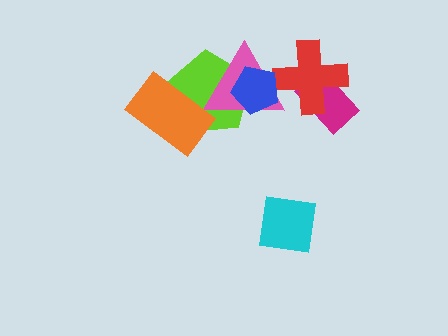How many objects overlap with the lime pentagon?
3 objects overlap with the lime pentagon.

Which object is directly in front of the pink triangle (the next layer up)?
The red cross is directly in front of the pink triangle.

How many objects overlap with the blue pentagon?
3 objects overlap with the blue pentagon.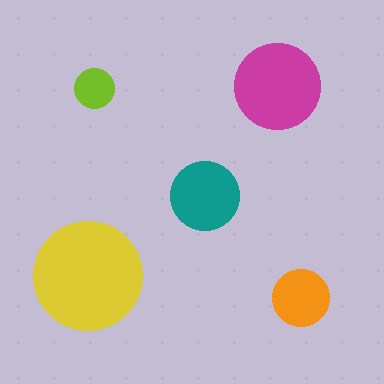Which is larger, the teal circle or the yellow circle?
The yellow one.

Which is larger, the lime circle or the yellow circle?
The yellow one.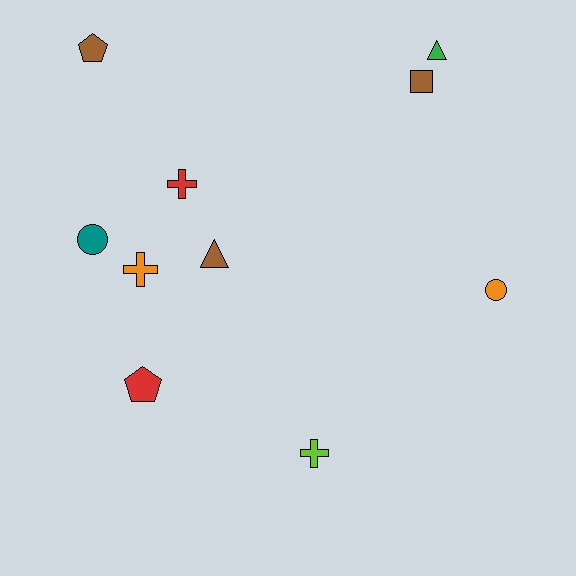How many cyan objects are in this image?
There are no cyan objects.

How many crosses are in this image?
There are 3 crosses.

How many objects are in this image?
There are 10 objects.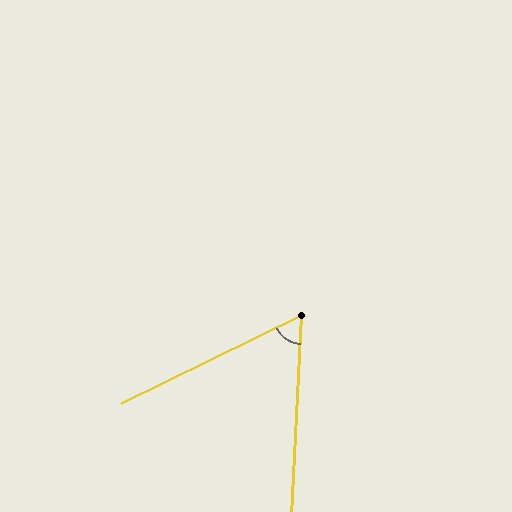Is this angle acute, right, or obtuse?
It is acute.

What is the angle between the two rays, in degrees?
Approximately 61 degrees.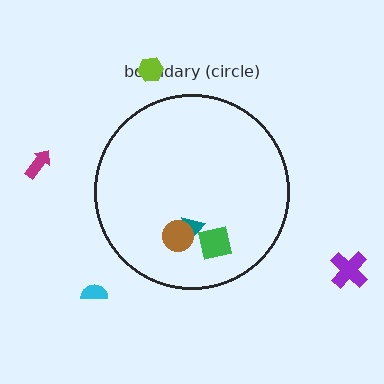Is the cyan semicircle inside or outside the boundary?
Outside.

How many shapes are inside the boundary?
3 inside, 4 outside.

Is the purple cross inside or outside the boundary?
Outside.